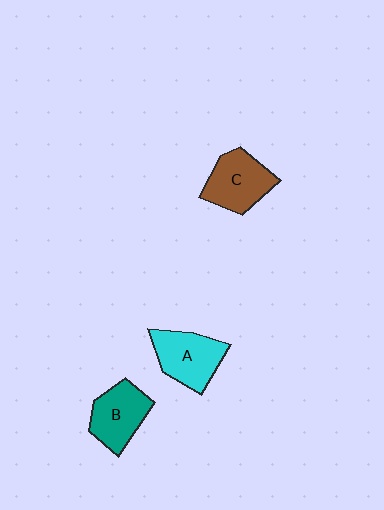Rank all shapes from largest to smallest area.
From largest to smallest: A (cyan), C (brown), B (teal).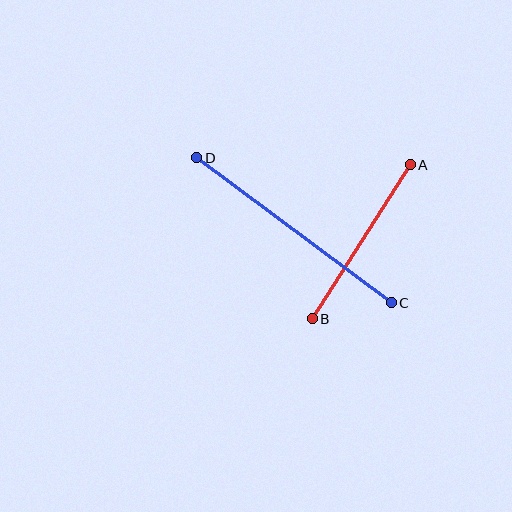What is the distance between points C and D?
The distance is approximately 243 pixels.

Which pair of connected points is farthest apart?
Points C and D are farthest apart.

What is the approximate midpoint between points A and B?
The midpoint is at approximately (361, 242) pixels.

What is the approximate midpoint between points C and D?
The midpoint is at approximately (294, 230) pixels.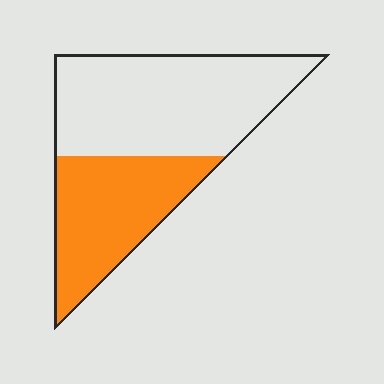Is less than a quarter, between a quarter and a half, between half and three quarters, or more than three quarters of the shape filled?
Between a quarter and a half.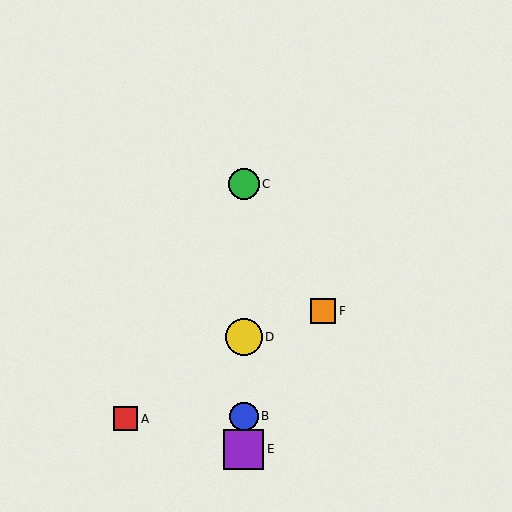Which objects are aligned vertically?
Objects B, C, D, E are aligned vertically.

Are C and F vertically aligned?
No, C is at x≈244 and F is at x≈323.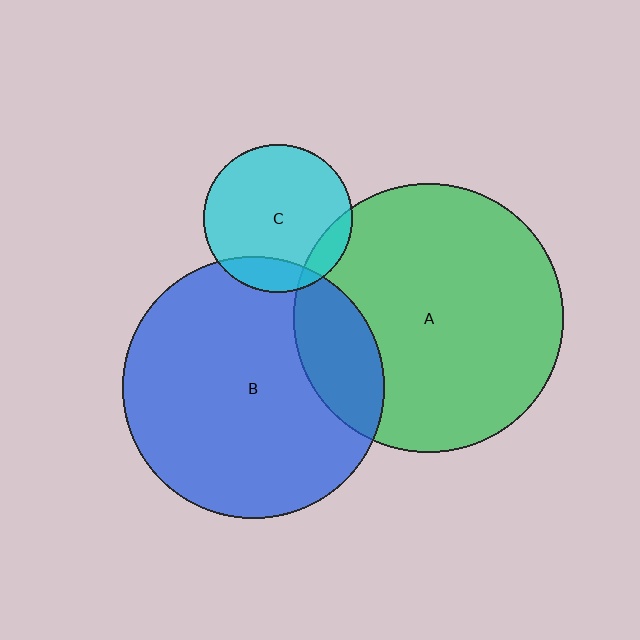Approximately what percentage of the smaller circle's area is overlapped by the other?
Approximately 20%.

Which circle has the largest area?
Circle A (green).